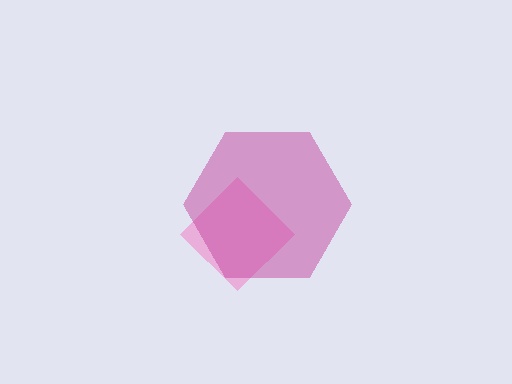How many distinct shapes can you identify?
There are 2 distinct shapes: a pink diamond, a magenta hexagon.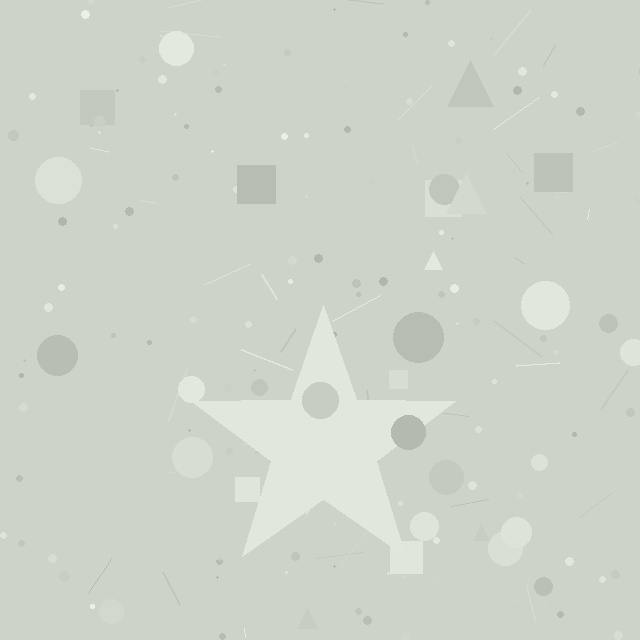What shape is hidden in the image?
A star is hidden in the image.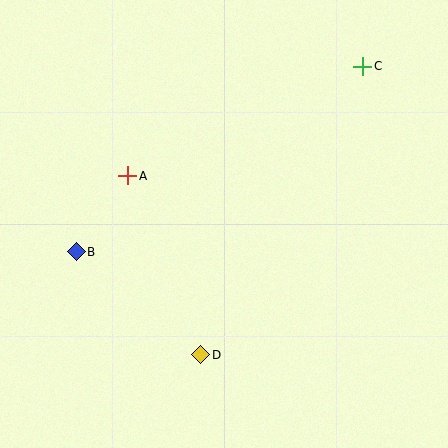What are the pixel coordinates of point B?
Point B is at (76, 252).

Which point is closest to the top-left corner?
Point A is closest to the top-left corner.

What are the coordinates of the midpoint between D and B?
The midpoint between D and B is at (138, 303).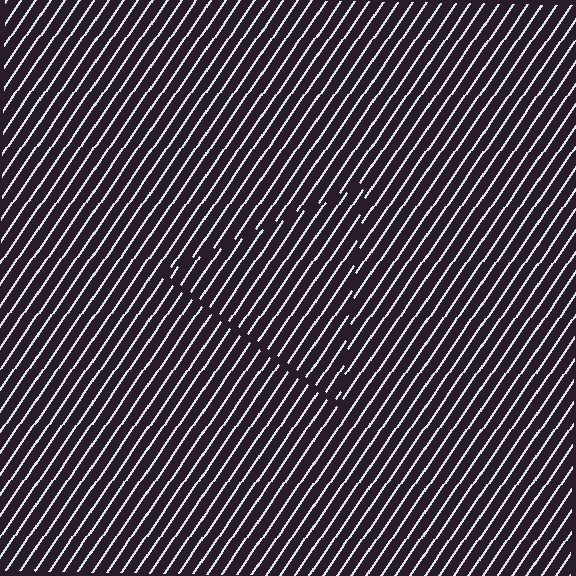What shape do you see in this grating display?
An illusory triangle. The interior of the shape contains the same grating, shifted by half a period — the contour is defined by the phase discontinuity where line-ends from the inner and outer gratings abut.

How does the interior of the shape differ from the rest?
The interior of the shape contains the same grating, shifted by half a period — the contour is defined by the phase discontinuity where line-ends from the inner and outer gratings abut.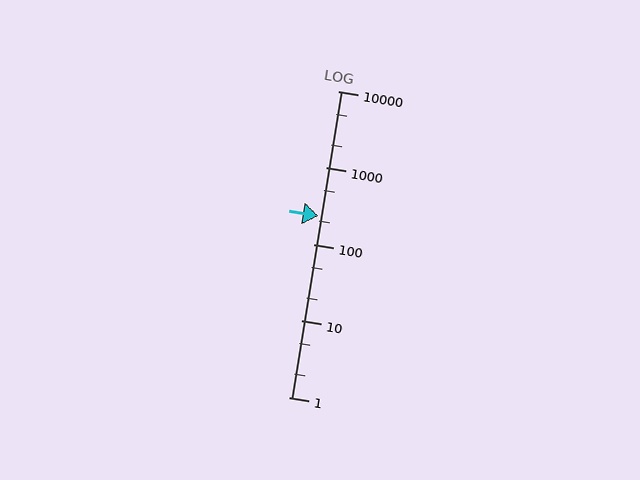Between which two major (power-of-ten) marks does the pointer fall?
The pointer is between 100 and 1000.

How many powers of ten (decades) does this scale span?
The scale spans 4 decades, from 1 to 10000.